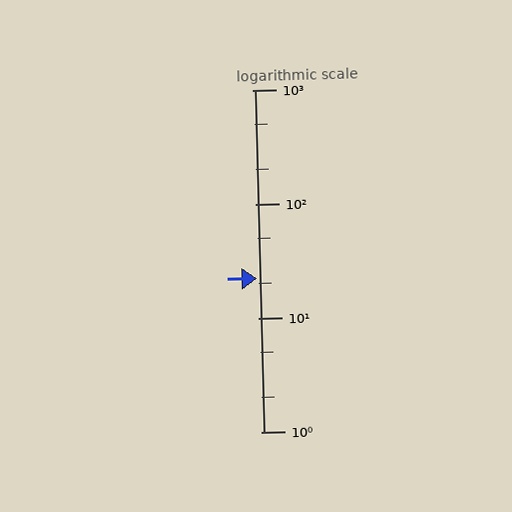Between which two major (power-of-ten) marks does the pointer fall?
The pointer is between 10 and 100.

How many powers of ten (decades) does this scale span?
The scale spans 3 decades, from 1 to 1000.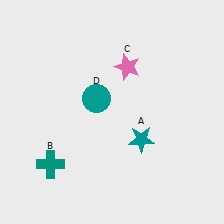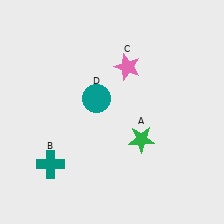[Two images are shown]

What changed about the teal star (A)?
In Image 1, A is teal. In Image 2, it changed to green.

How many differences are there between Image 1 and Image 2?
There is 1 difference between the two images.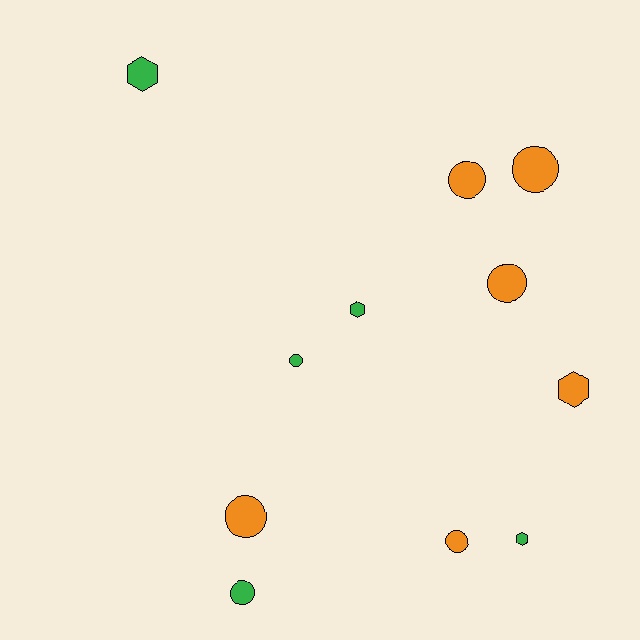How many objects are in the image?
There are 11 objects.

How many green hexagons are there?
There are 3 green hexagons.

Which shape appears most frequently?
Circle, with 7 objects.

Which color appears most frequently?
Orange, with 6 objects.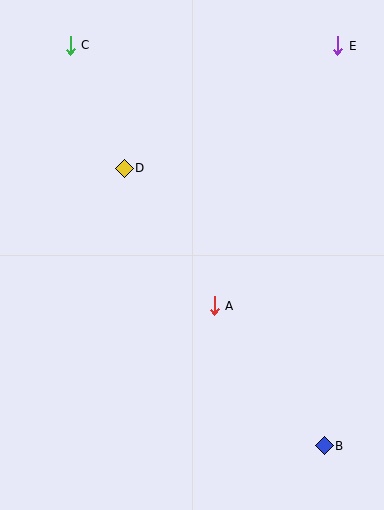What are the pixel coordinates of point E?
Point E is at (338, 46).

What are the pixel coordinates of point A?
Point A is at (214, 306).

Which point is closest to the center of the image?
Point A at (214, 306) is closest to the center.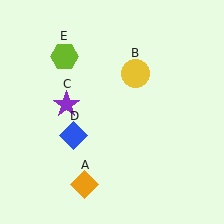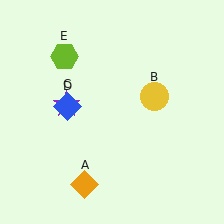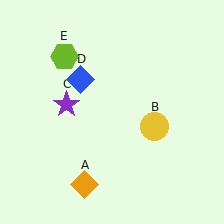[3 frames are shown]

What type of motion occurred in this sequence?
The yellow circle (object B), blue diamond (object D) rotated clockwise around the center of the scene.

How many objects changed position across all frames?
2 objects changed position: yellow circle (object B), blue diamond (object D).